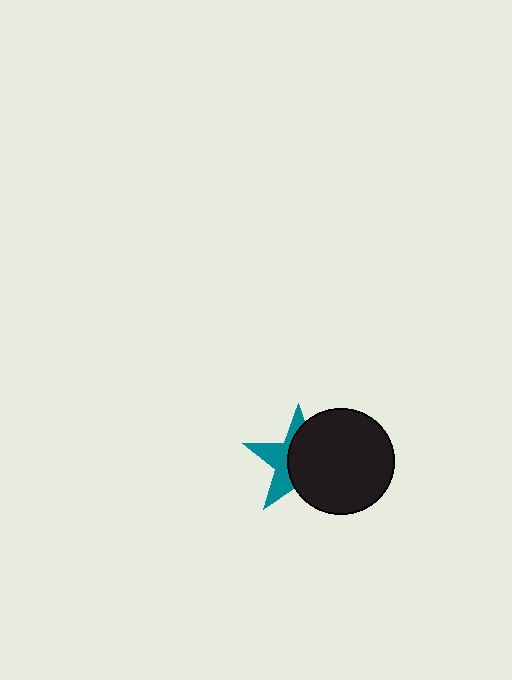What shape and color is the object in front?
The object in front is a black circle.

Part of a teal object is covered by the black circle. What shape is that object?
It is a star.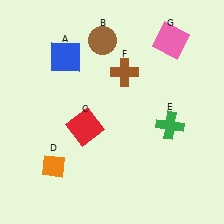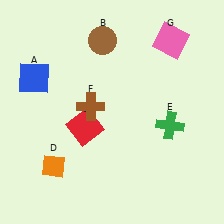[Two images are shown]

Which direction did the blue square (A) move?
The blue square (A) moved left.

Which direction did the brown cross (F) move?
The brown cross (F) moved down.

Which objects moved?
The objects that moved are: the blue square (A), the brown cross (F).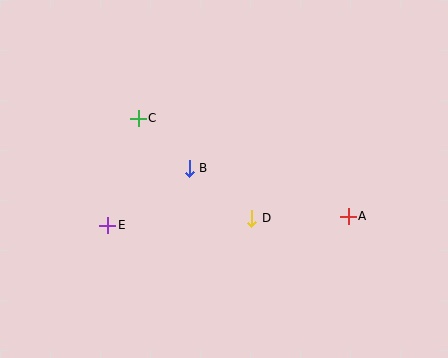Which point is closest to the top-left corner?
Point C is closest to the top-left corner.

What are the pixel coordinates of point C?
Point C is at (138, 118).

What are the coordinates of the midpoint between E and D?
The midpoint between E and D is at (180, 222).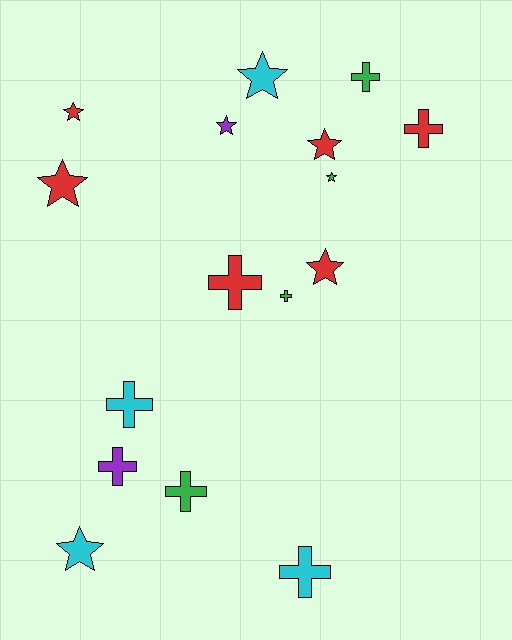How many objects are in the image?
There are 16 objects.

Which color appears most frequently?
Red, with 6 objects.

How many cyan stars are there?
There are 2 cyan stars.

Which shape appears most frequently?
Cross, with 8 objects.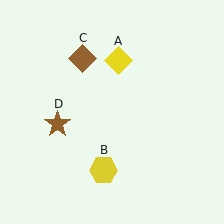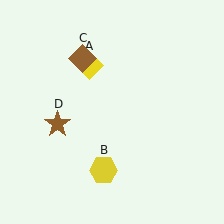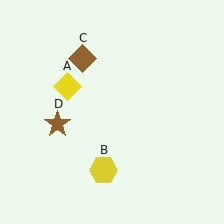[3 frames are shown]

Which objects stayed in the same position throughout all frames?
Yellow hexagon (object B) and brown diamond (object C) and brown star (object D) remained stationary.